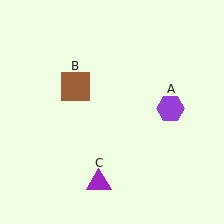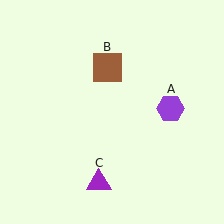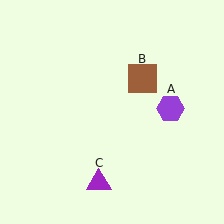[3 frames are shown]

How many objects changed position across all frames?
1 object changed position: brown square (object B).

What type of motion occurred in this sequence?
The brown square (object B) rotated clockwise around the center of the scene.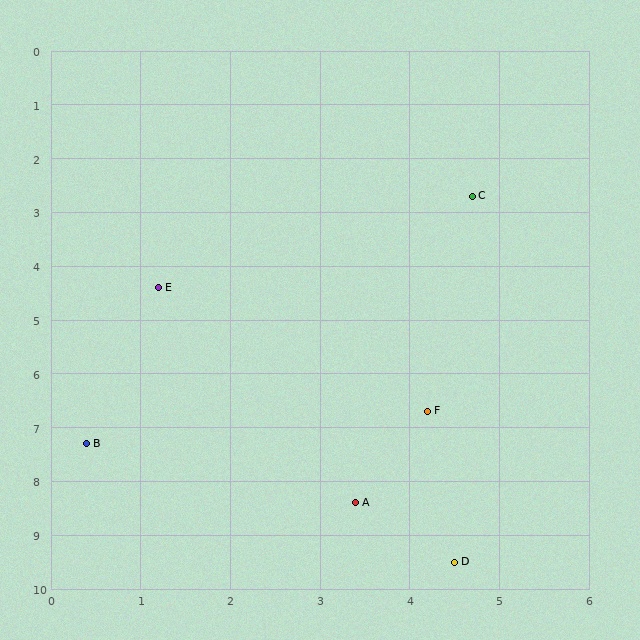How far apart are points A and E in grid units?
Points A and E are about 4.6 grid units apart.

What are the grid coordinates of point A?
Point A is at approximately (3.4, 8.4).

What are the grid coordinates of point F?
Point F is at approximately (4.2, 6.7).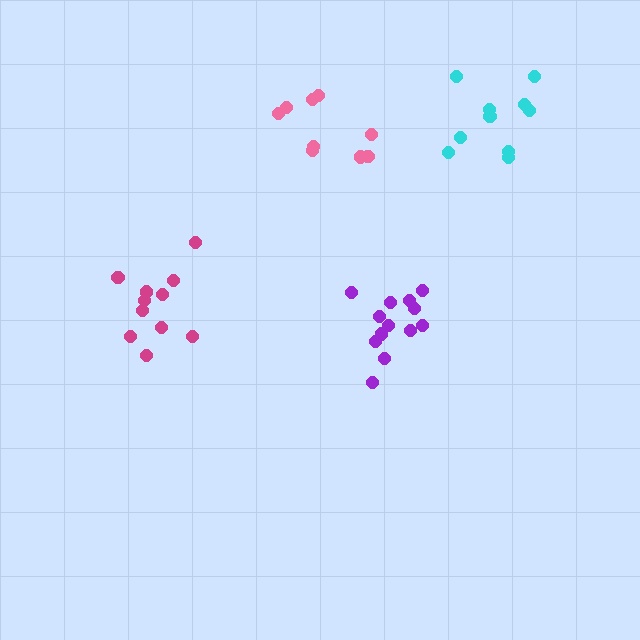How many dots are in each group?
Group 1: 10 dots, Group 2: 9 dots, Group 3: 13 dots, Group 4: 11 dots (43 total).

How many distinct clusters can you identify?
There are 4 distinct clusters.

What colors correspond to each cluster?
The clusters are colored: cyan, pink, purple, magenta.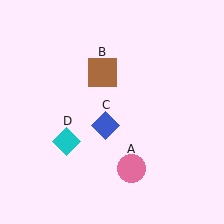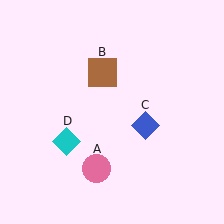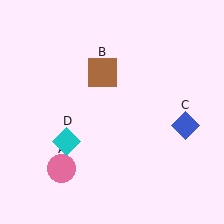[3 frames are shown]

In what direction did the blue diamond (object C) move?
The blue diamond (object C) moved right.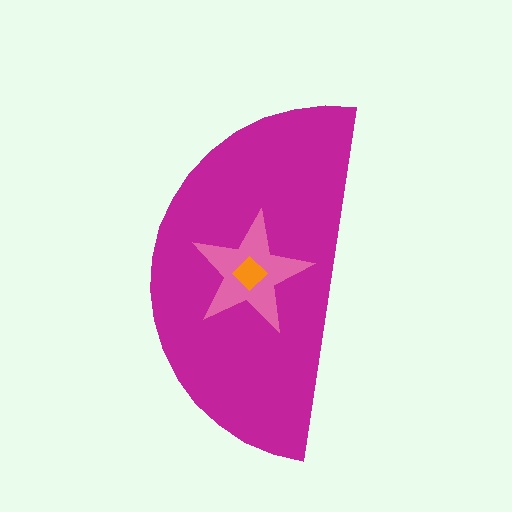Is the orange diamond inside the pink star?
Yes.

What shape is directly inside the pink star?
The orange diamond.